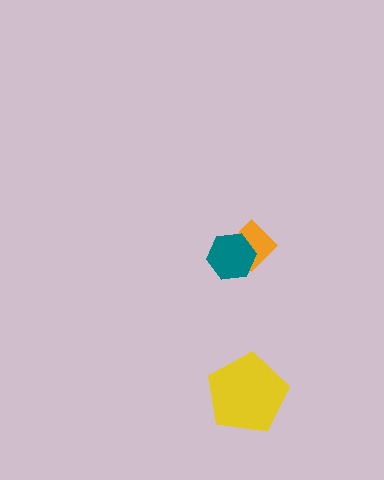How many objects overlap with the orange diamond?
1 object overlaps with the orange diamond.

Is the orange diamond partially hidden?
Yes, it is partially covered by another shape.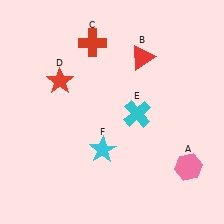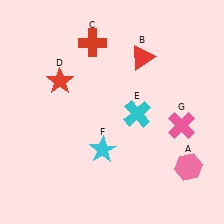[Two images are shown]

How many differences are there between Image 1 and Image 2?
There is 1 difference between the two images.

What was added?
A pink cross (G) was added in Image 2.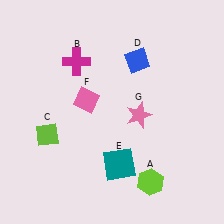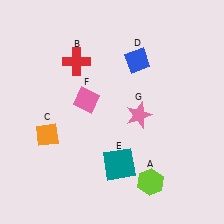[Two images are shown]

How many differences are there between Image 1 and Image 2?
There are 2 differences between the two images.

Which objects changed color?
B changed from magenta to red. C changed from lime to orange.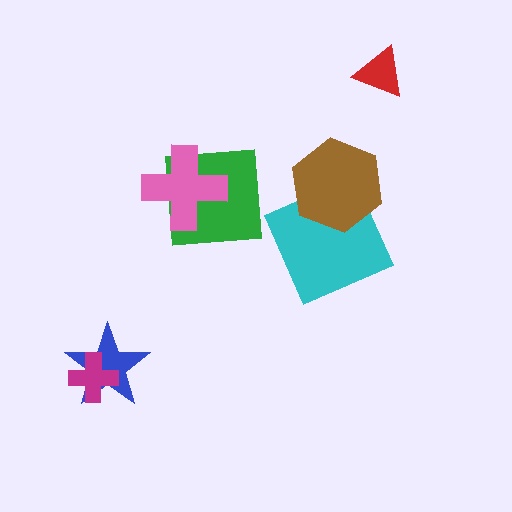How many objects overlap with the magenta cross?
1 object overlaps with the magenta cross.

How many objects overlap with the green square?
1 object overlaps with the green square.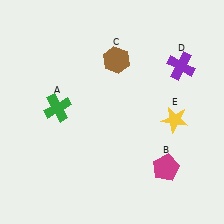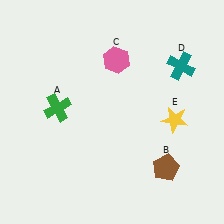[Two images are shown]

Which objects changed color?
B changed from magenta to brown. C changed from brown to pink. D changed from purple to teal.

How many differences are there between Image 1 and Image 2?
There are 3 differences between the two images.